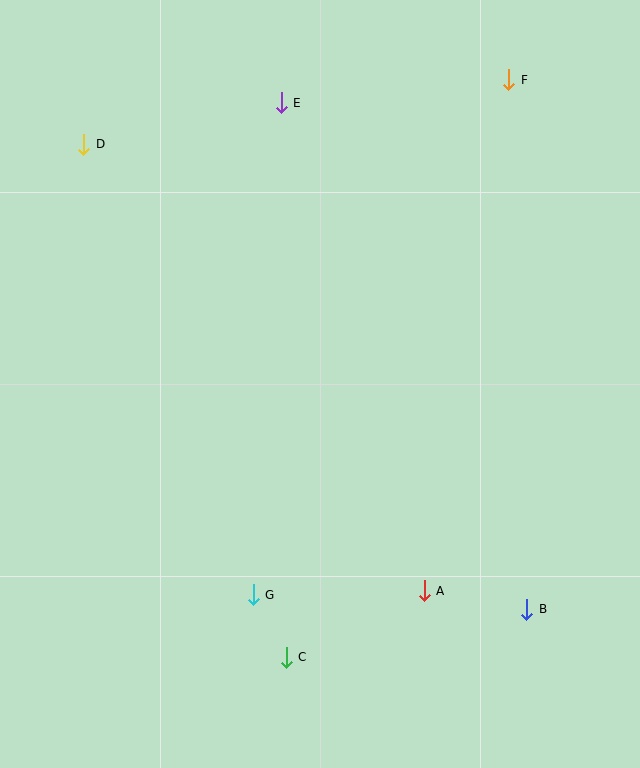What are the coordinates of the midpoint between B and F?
The midpoint between B and F is at (518, 344).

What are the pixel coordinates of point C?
Point C is at (286, 657).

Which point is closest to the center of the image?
Point G at (253, 595) is closest to the center.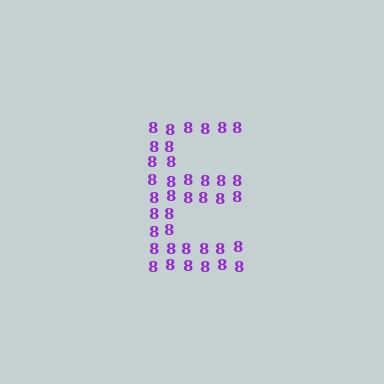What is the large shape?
The large shape is the letter E.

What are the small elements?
The small elements are digit 8's.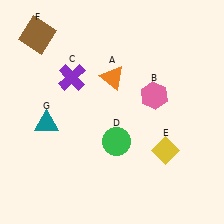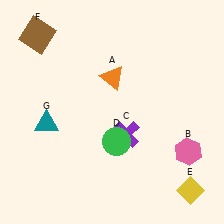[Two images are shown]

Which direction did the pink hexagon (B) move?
The pink hexagon (B) moved down.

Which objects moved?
The objects that moved are: the pink hexagon (B), the purple cross (C), the yellow diamond (E).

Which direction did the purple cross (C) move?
The purple cross (C) moved down.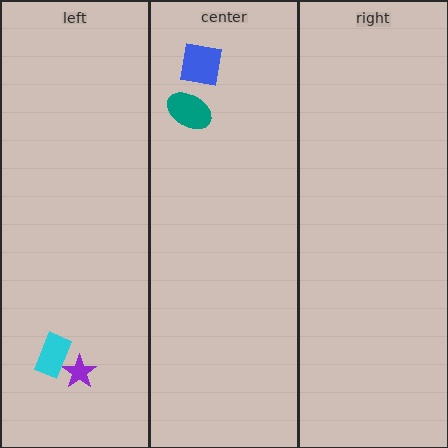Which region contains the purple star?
The left region.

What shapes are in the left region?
The purple star, the cyan rectangle.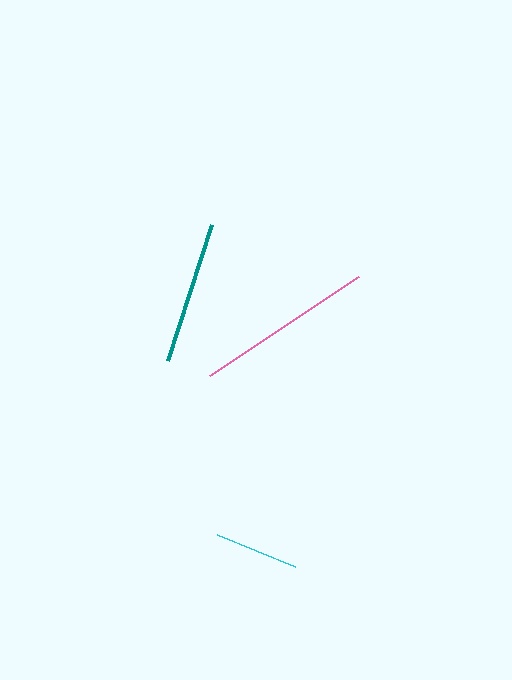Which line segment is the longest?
The pink line is the longest at approximately 179 pixels.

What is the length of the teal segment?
The teal segment is approximately 143 pixels long.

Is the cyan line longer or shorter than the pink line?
The pink line is longer than the cyan line.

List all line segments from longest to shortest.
From longest to shortest: pink, teal, cyan.